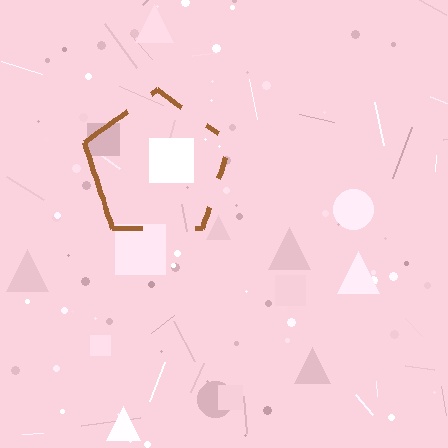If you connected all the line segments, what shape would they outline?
They would outline a pentagon.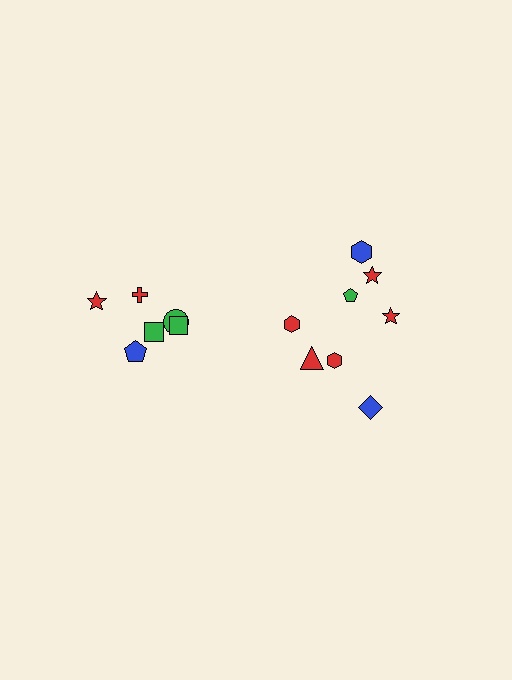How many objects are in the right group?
There are 8 objects.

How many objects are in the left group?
There are 6 objects.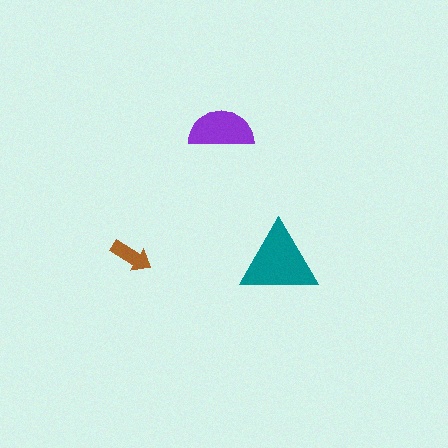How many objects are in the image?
There are 3 objects in the image.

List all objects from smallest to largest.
The brown arrow, the purple semicircle, the teal triangle.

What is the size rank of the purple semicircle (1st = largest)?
2nd.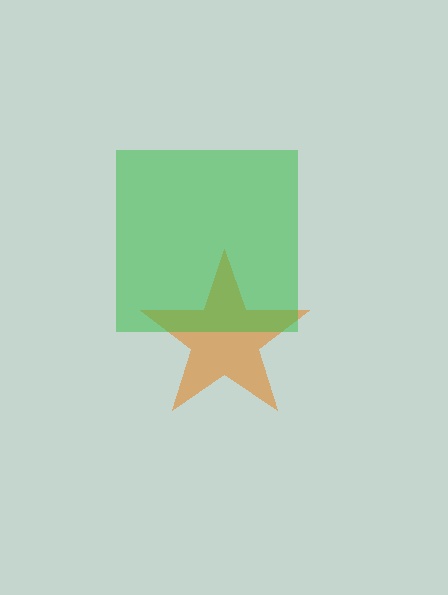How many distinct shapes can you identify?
There are 2 distinct shapes: an orange star, a green square.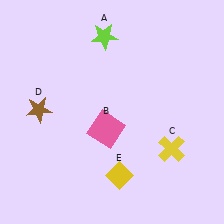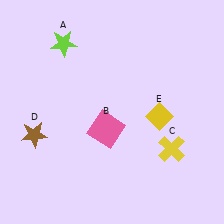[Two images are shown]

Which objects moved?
The objects that moved are: the lime star (A), the brown star (D), the yellow diamond (E).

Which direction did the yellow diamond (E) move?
The yellow diamond (E) moved up.